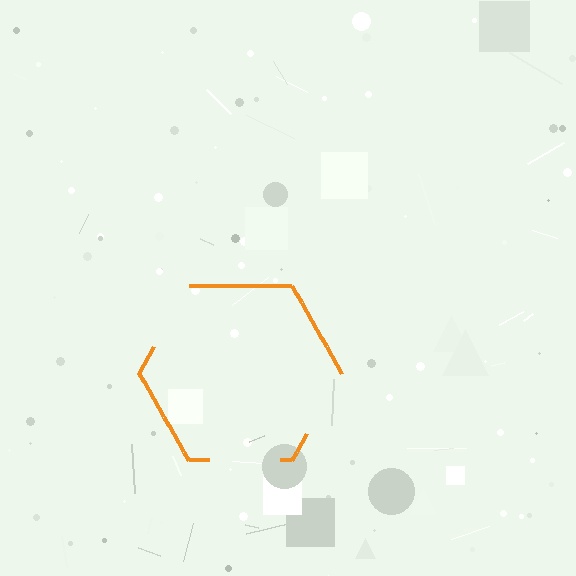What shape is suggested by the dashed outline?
The dashed outline suggests a hexagon.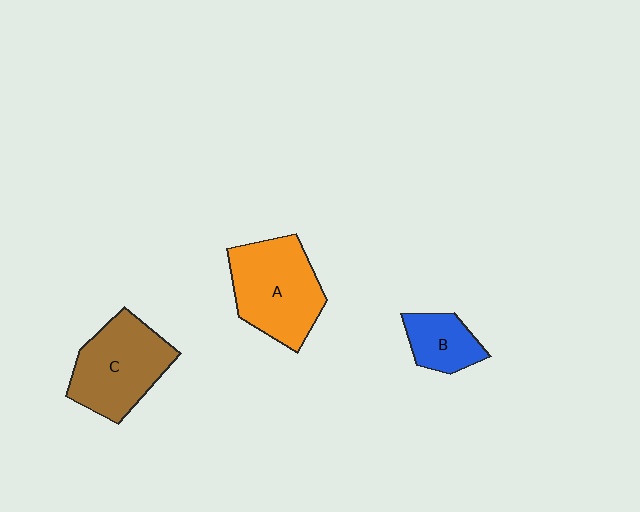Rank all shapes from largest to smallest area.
From largest to smallest: A (orange), C (brown), B (blue).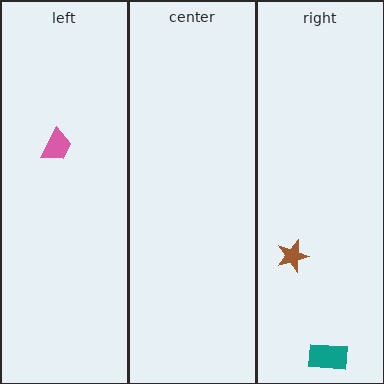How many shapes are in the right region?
2.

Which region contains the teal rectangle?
The right region.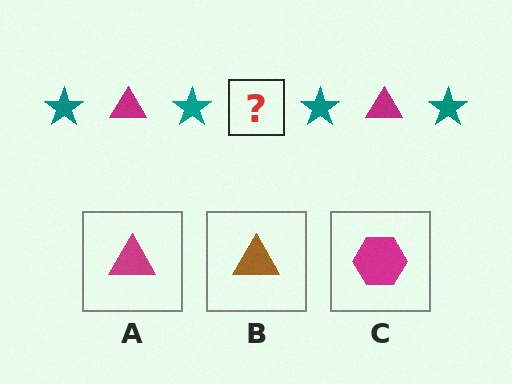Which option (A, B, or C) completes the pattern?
A.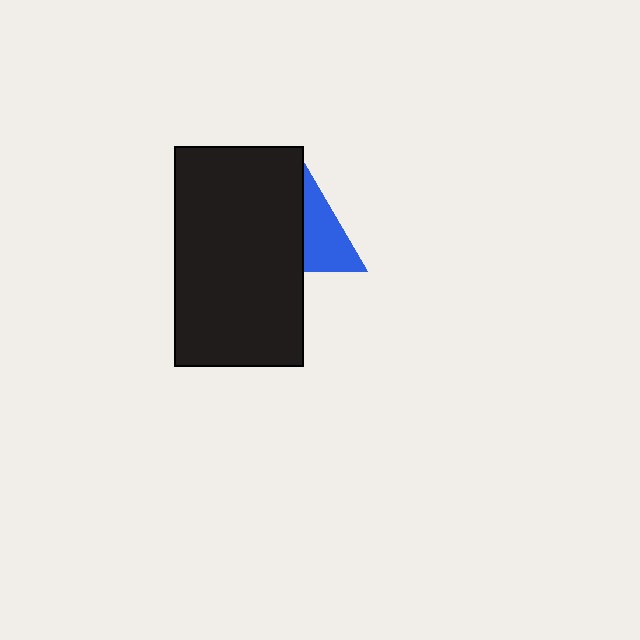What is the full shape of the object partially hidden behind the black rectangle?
The partially hidden object is a blue triangle.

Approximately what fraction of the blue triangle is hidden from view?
Roughly 54% of the blue triangle is hidden behind the black rectangle.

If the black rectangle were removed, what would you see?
You would see the complete blue triangle.